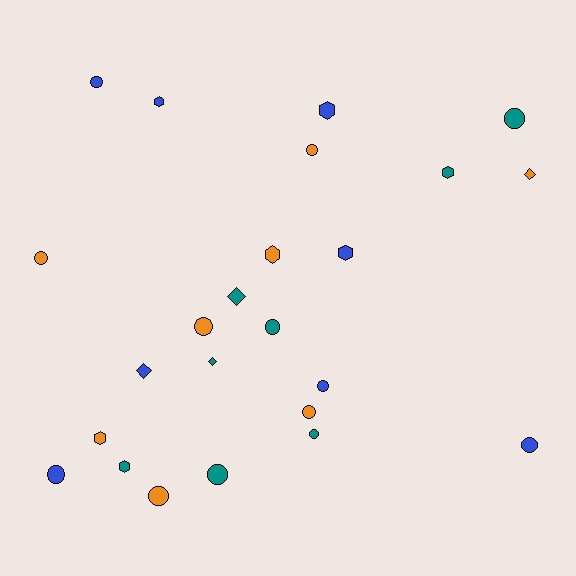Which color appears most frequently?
Blue, with 8 objects.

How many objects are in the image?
There are 24 objects.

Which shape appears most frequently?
Circle, with 13 objects.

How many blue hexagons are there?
There are 3 blue hexagons.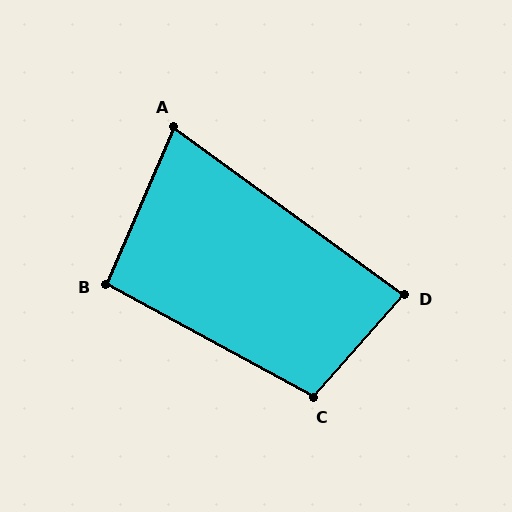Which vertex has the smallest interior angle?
A, at approximately 77 degrees.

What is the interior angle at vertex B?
Approximately 95 degrees (obtuse).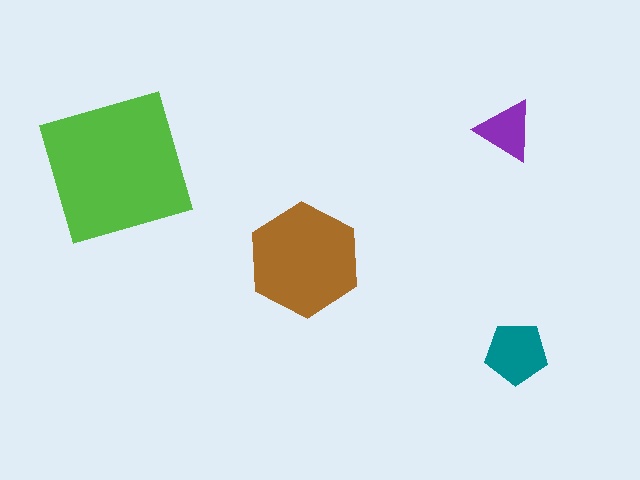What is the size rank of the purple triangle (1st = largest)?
4th.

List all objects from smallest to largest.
The purple triangle, the teal pentagon, the brown hexagon, the lime square.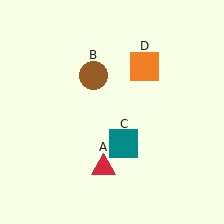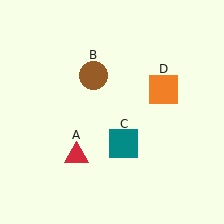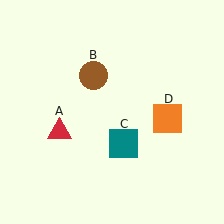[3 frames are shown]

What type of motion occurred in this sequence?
The red triangle (object A), orange square (object D) rotated clockwise around the center of the scene.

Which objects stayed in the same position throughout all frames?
Brown circle (object B) and teal square (object C) remained stationary.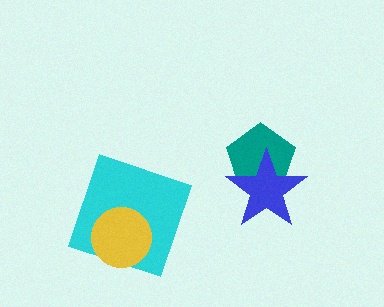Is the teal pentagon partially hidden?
Yes, it is partially covered by another shape.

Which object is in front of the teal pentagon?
The blue star is in front of the teal pentagon.